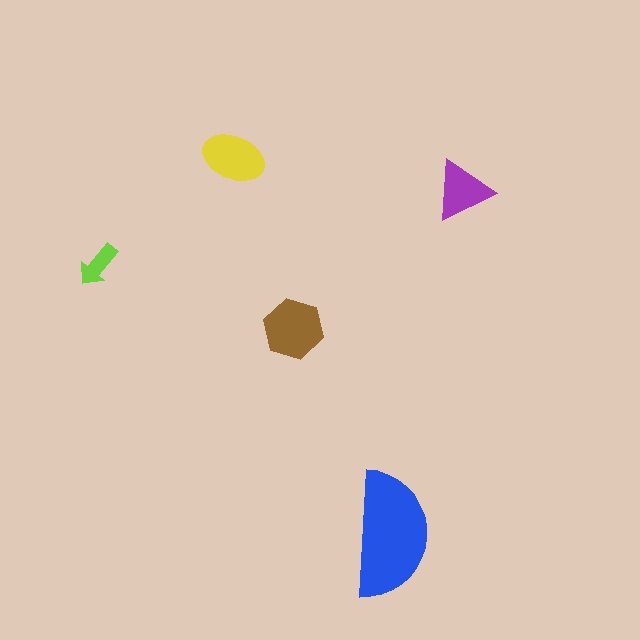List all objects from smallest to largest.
The lime arrow, the purple triangle, the yellow ellipse, the brown hexagon, the blue semicircle.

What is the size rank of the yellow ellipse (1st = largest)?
3rd.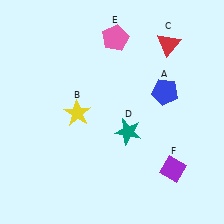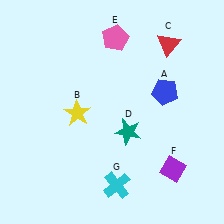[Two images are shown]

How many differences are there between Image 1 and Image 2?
There is 1 difference between the two images.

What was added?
A cyan cross (G) was added in Image 2.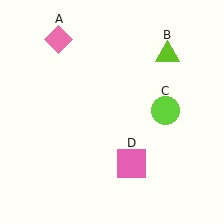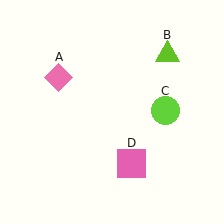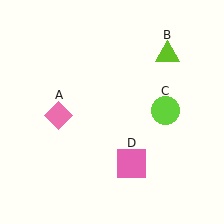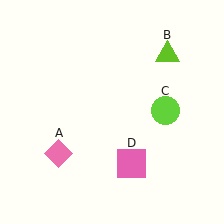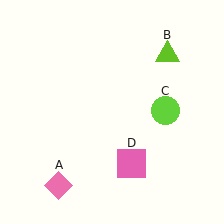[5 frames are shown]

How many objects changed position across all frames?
1 object changed position: pink diamond (object A).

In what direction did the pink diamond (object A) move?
The pink diamond (object A) moved down.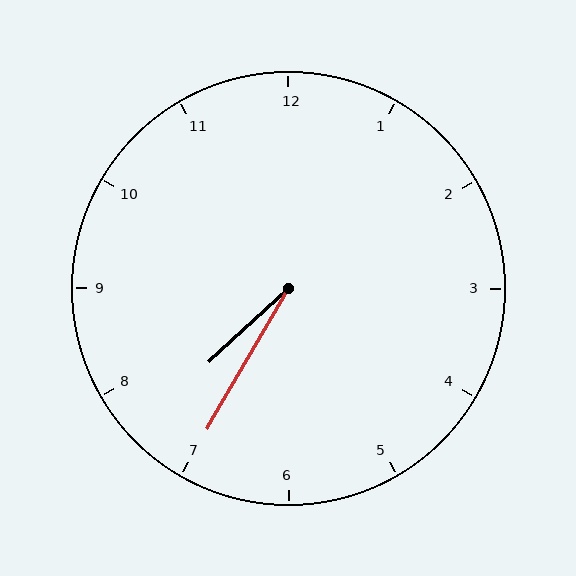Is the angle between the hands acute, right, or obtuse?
It is acute.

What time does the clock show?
7:35.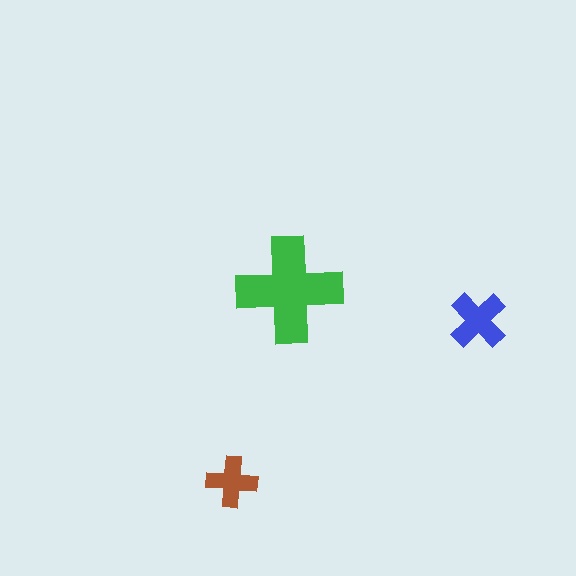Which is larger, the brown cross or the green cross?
The green one.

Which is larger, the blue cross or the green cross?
The green one.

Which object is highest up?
The green cross is topmost.